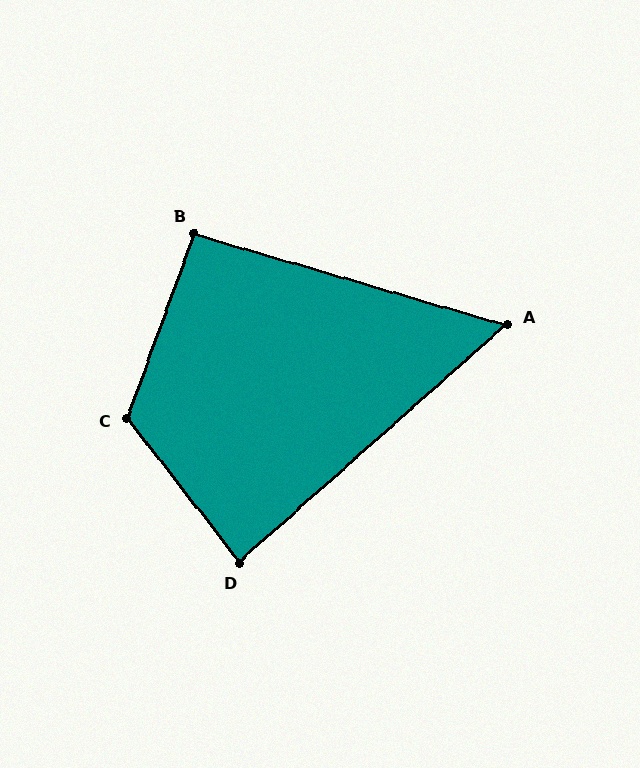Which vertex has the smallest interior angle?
A, at approximately 58 degrees.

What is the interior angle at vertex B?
Approximately 94 degrees (approximately right).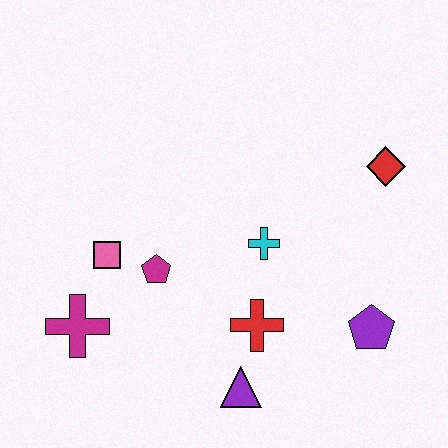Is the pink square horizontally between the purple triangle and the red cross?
No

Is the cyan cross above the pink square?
Yes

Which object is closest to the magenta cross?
The pink square is closest to the magenta cross.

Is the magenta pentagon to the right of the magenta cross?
Yes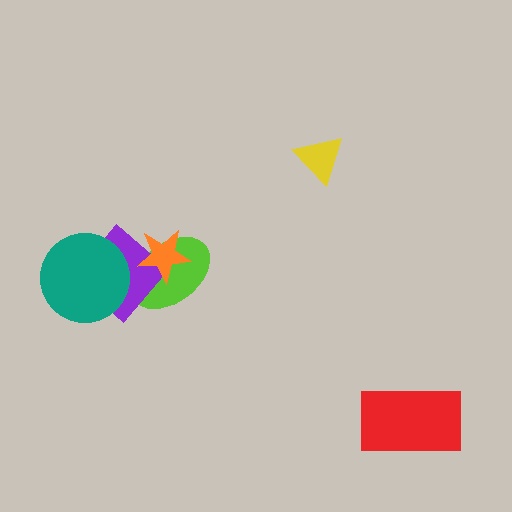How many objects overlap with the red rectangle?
0 objects overlap with the red rectangle.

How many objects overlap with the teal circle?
1 object overlaps with the teal circle.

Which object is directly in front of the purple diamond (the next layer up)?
The orange star is directly in front of the purple diamond.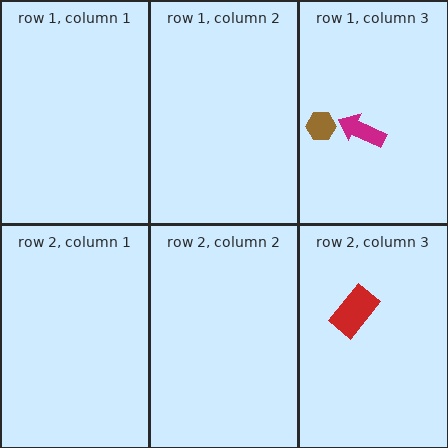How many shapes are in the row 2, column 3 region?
1.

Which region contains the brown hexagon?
The row 1, column 3 region.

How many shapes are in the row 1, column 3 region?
2.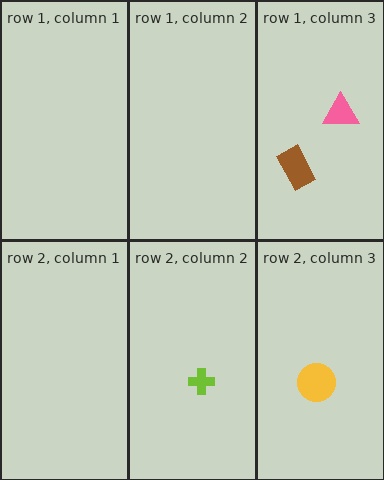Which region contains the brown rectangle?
The row 1, column 3 region.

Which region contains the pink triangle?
The row 1, column 3 region.